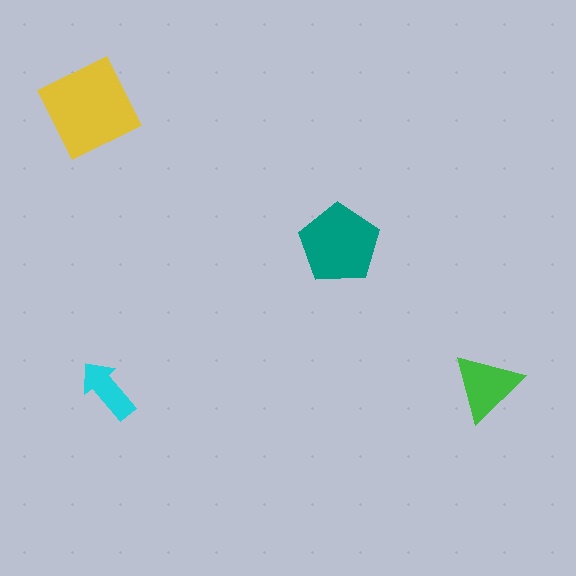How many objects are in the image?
There are 4 objects in the image.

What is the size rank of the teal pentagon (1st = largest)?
2nd.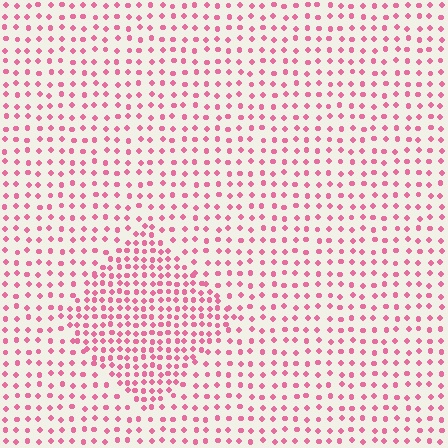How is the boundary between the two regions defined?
The boundary is defined by a change in element density (approximately 1.8x ratio). All elements are the same color, size, and shape.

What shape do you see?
I see a diamond.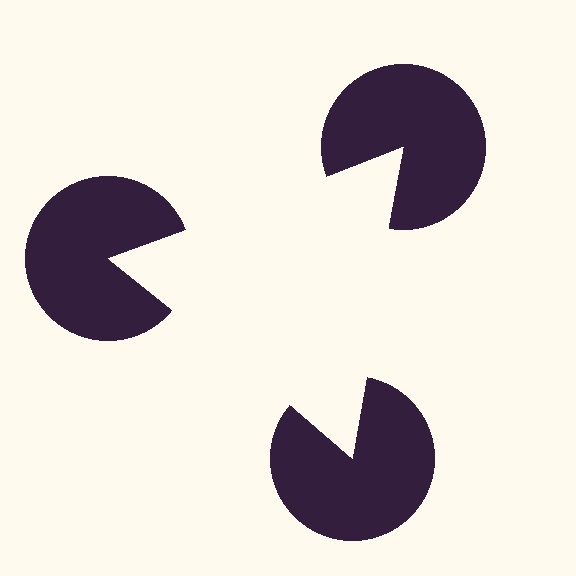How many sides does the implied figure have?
3 sides.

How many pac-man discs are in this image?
There are 3 — one at each vertex of the illusory triangle.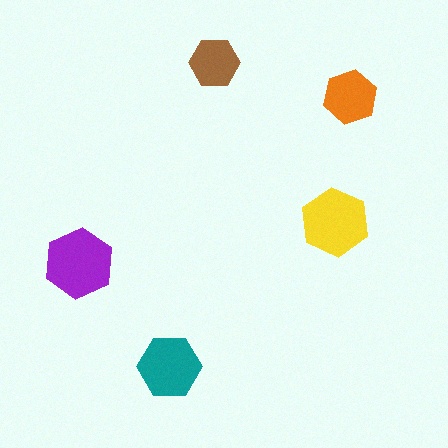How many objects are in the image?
There are 5 objects in the image.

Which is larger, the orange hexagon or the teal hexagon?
The teal one.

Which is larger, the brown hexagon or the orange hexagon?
The orange one.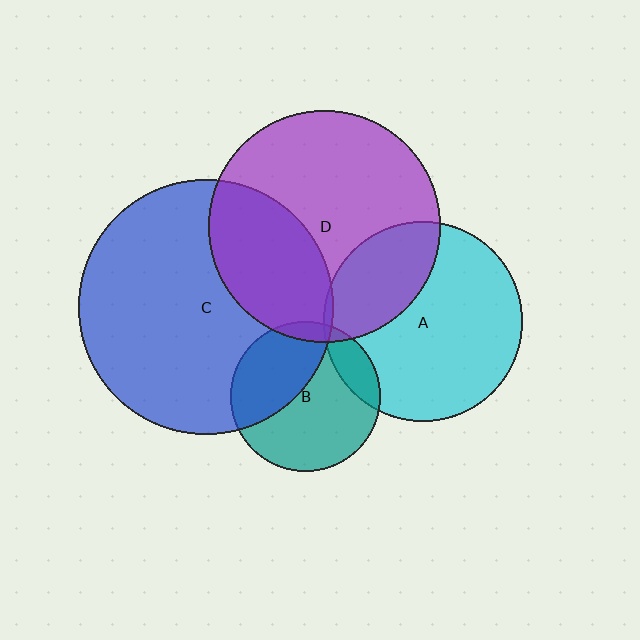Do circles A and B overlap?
Yes.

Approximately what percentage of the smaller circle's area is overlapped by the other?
Approximately 15%.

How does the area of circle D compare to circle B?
Approximately 2.4 times.